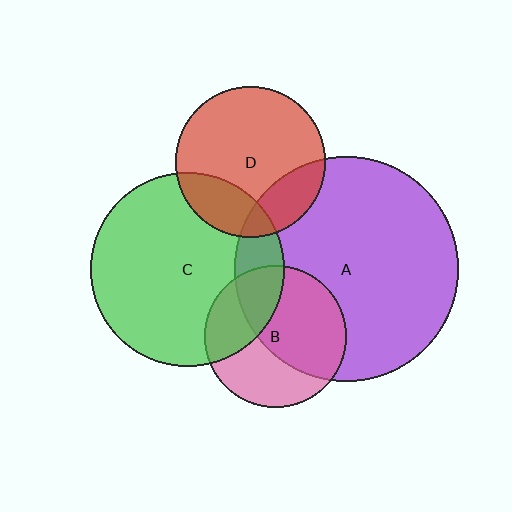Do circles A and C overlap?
Yes.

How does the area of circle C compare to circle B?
Approximately 1.9 times.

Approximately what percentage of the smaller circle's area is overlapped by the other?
Approximately 15%.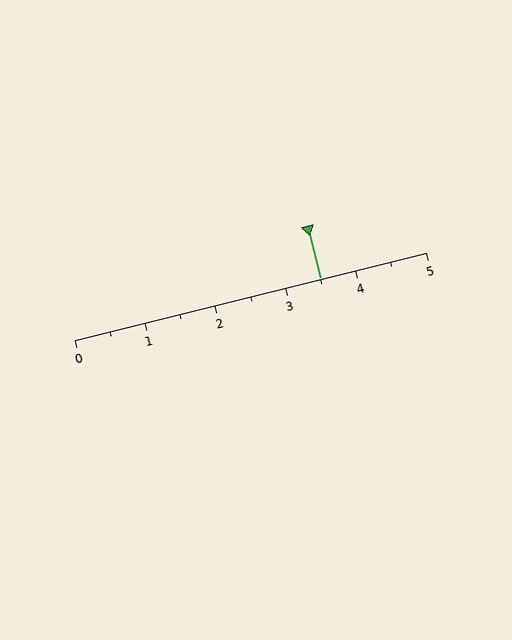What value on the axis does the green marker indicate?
The marker indicates approximately 3.5.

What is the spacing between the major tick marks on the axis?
The major ticks are spaced 1 apart.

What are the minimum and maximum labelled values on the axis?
The axis runs from 0 to 5.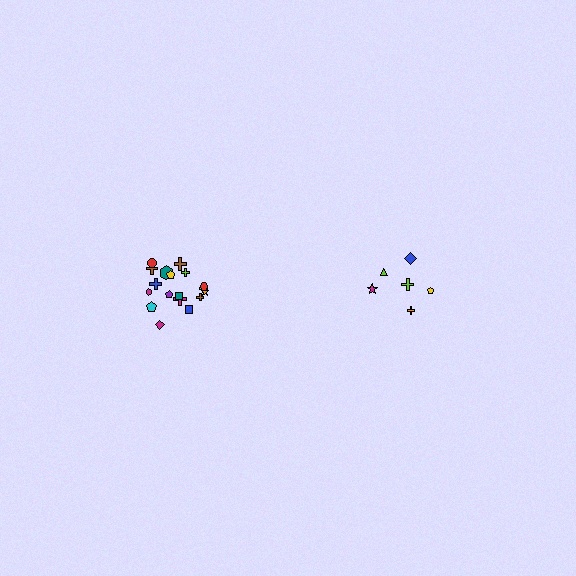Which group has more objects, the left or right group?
The left group.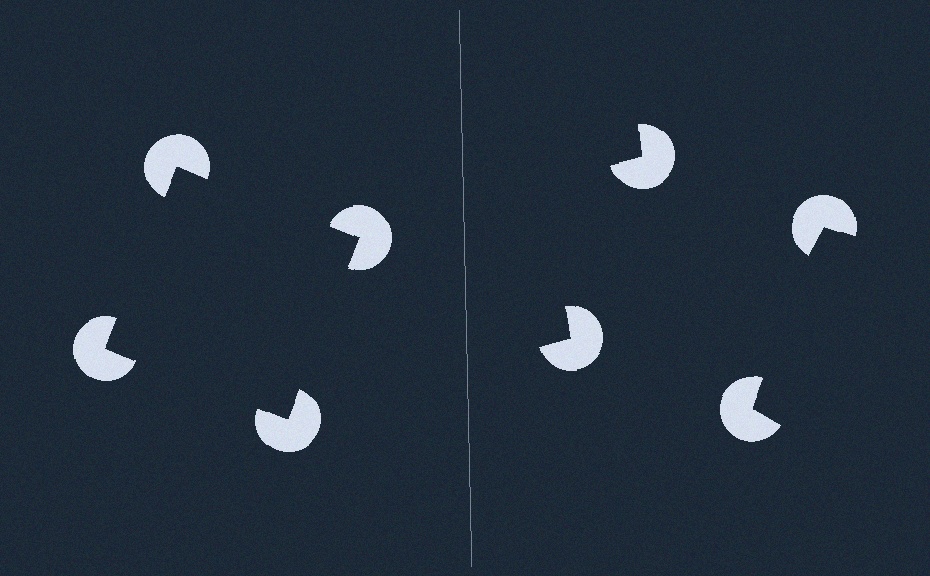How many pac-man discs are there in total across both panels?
8 — 4 on each side.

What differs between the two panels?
The pac-man discs are positioned identically on both sides; only the wedge orientations differ. On the left they align to a square; on the right they are misaligned.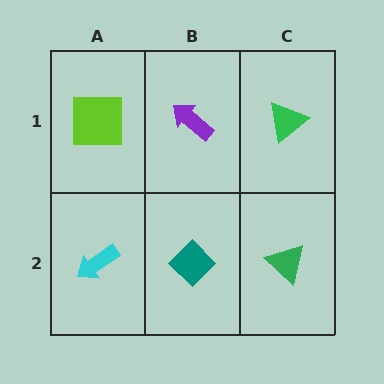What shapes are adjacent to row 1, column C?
A green triangle (row 2, column C), a purple arrow (row 1, column B).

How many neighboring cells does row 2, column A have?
2.